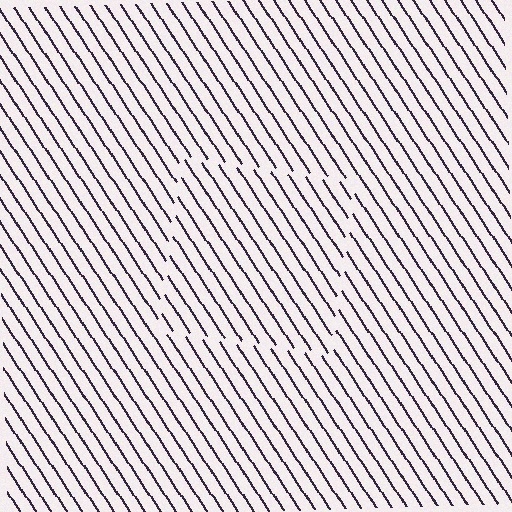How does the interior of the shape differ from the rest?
The interior of the shape contains the same grating, shifted by half a period — the contour is defined by the phase discontinuity where line-ends from the inner and outer gratings abut.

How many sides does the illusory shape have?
4 sides — the line-ends trace a square.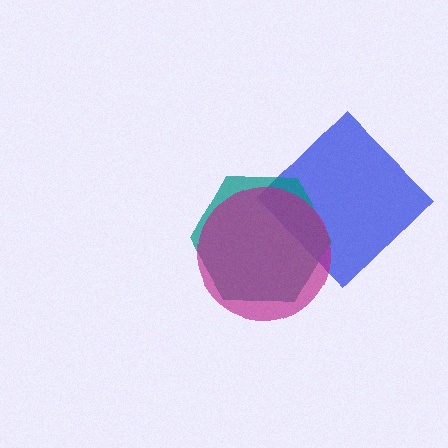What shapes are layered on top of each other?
The layered shapes are: a blue diamond, a teal hexagon, a magenta circle.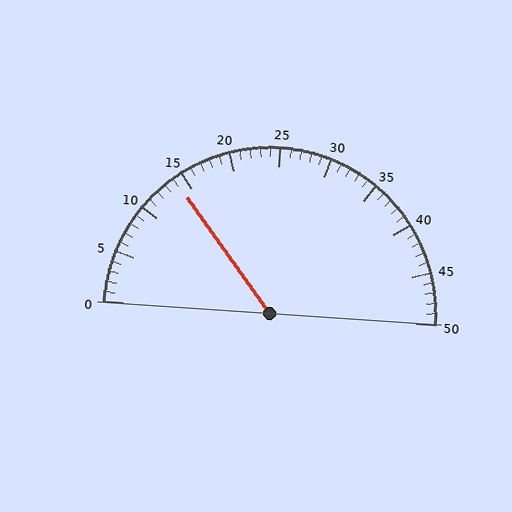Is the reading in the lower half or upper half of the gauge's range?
The reading is in the lower half of the range (0 to 50).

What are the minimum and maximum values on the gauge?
The gauge ranges from 0 to 50.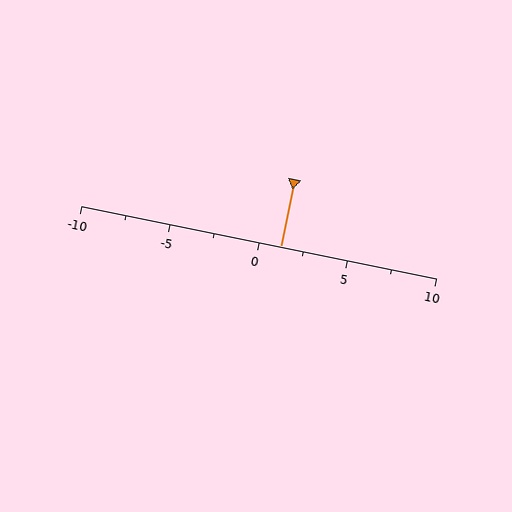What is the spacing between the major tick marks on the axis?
The major ticks are spaced 5 apart.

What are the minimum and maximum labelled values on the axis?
The axis runs from -10 to 10.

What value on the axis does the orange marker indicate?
The marker indicates approximately 1.2.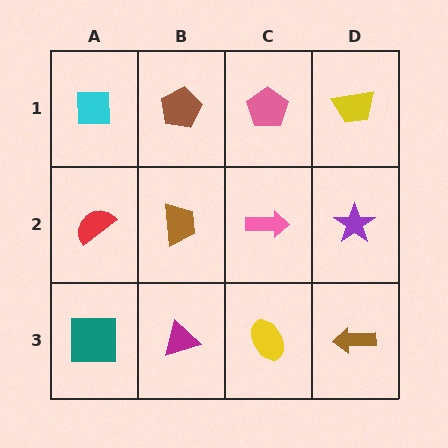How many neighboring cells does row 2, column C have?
4.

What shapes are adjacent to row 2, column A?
A cyan square (row 1, column A), a teal square (row 3, column A), a brown trapezoid (row 2, column B).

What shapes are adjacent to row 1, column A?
A red semicircle (row 2, column A), a brown pentagon (row 1, column B).